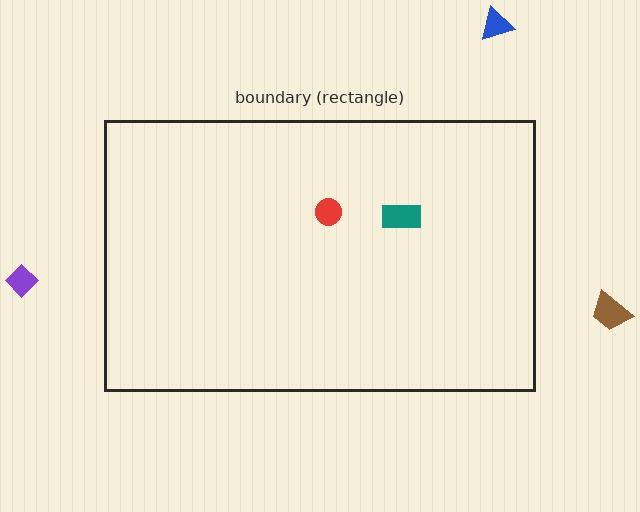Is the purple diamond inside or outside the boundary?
Outside.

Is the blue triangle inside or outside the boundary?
Outside.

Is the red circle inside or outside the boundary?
Inside.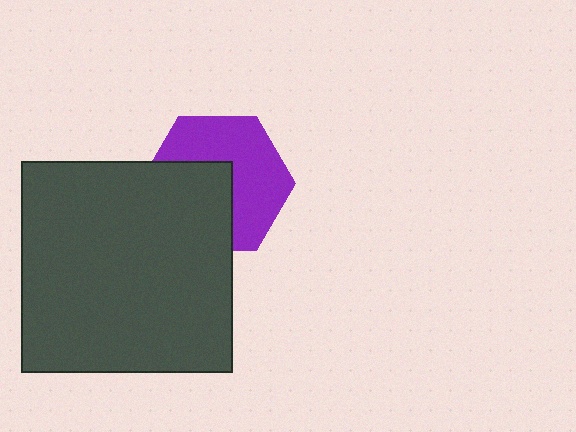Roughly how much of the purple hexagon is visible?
About half of it is visible (roughly 56%).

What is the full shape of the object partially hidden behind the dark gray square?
The partially hidden object is a purple hexagon.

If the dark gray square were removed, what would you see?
You would see the complete purple hexagon.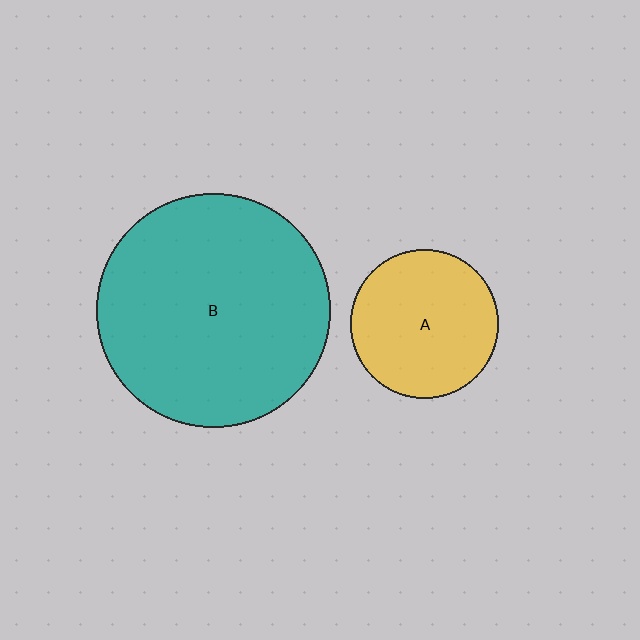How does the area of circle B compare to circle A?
Approximately 2.5 times.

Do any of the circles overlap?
No, none of the circles overlap.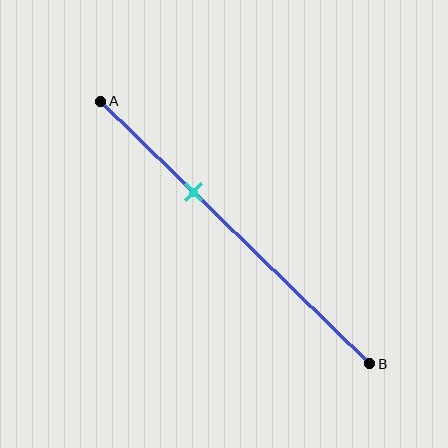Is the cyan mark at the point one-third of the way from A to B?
Yes, the mark is approximately at the one-third point.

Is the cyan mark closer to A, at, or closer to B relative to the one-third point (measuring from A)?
The cyan mark is approximately at the one-third point of segment AB.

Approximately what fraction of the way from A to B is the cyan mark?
The cyan mark is approximately 35% of the way from A to B.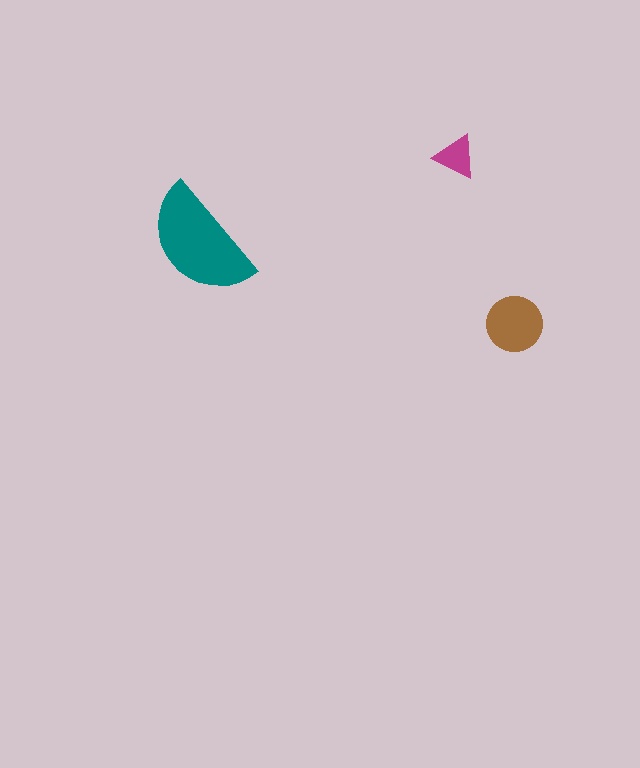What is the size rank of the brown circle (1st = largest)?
2nd.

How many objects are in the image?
There are 3 objects in the image.